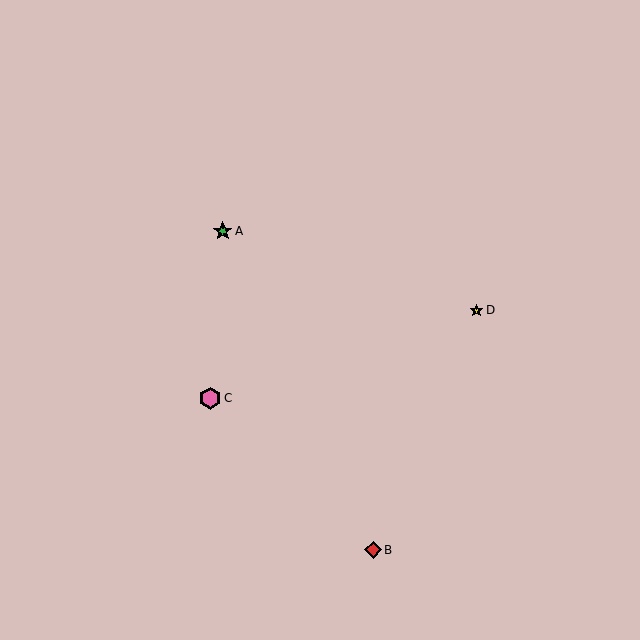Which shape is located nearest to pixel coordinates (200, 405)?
The pink hexagon (labeled C) at (210, 398) is nearest to that location.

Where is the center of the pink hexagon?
The center of the pink hexagon is at (210, 398).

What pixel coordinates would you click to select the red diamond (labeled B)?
Click at (373, 550) to select the red diamond B.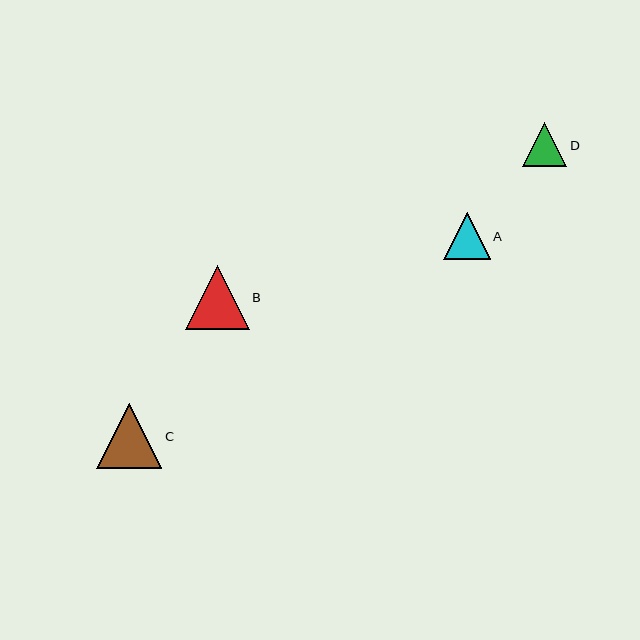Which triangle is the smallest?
Triangle D is the smallest with a size of approximately 44 pixels.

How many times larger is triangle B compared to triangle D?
Triangle B is approximately 1.5 times the size of triangle D.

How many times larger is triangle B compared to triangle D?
Triangle B is approximately 1.5 times the size of triangle D.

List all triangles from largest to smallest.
From largest to smallest: C, B, A, D.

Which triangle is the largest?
Triangle C is the largest with a size of approximately 66 pixels.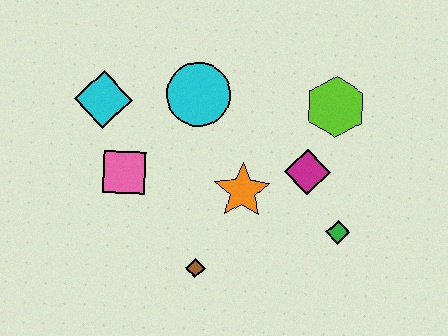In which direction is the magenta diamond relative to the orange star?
The magenta diamond is to the right of the orange star.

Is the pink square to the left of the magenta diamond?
Yes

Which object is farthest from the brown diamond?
The lime hexagon is farthest from the brown diamond.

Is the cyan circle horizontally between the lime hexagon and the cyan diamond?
Yes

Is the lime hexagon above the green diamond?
Yes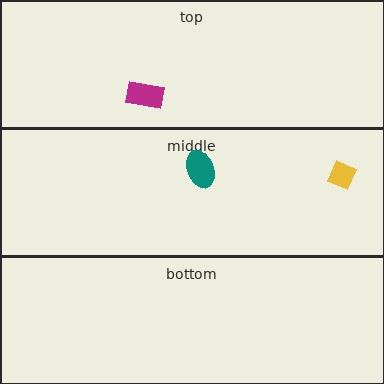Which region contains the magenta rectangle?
The top region.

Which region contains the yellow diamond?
The middle region.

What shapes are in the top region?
The magenta rectangle.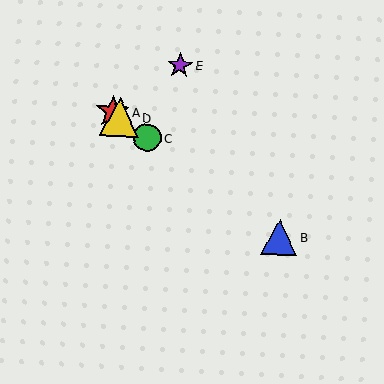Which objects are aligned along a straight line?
Objects A, B, C, D are aligned along a straight line.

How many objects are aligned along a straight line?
4 objects (A, B, C, D) are aligned along a straight line.